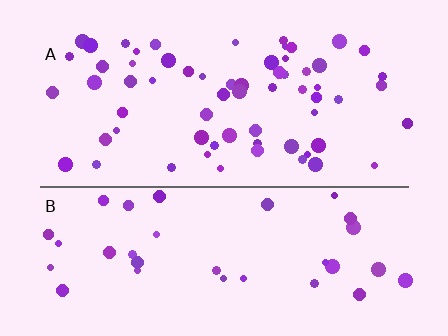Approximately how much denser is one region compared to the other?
Approximately 1.8× — region A over region B.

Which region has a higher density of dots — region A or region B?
A (the top).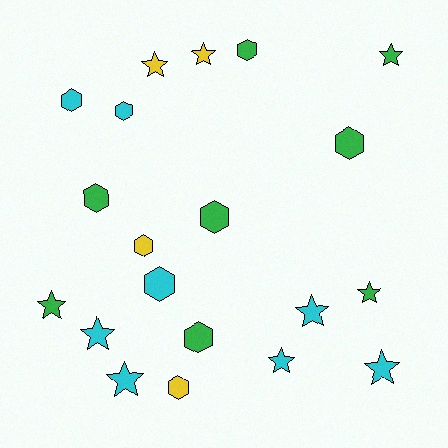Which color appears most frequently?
Green, with 8 objects.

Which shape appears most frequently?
Star, with 10 objects.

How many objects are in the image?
There are 20 objects.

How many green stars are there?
There are 3 green stars.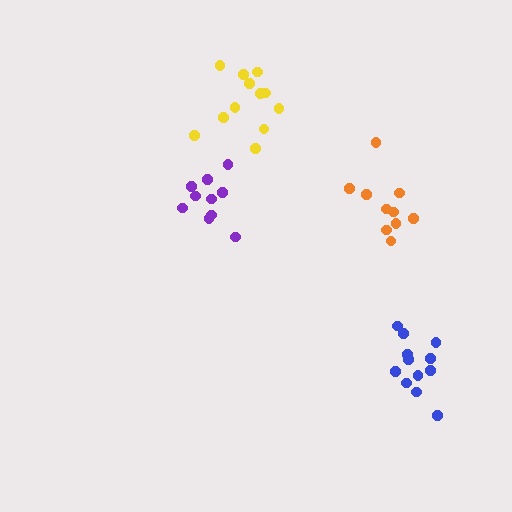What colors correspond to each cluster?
The clusters are colored: purple, blue, yellow, orange.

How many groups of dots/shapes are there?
There are 4 groups.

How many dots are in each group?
Group 1: 10 dots, Group 2: 12 dots, Group 3: 12 dots, Group 4: 10 dots (44 total).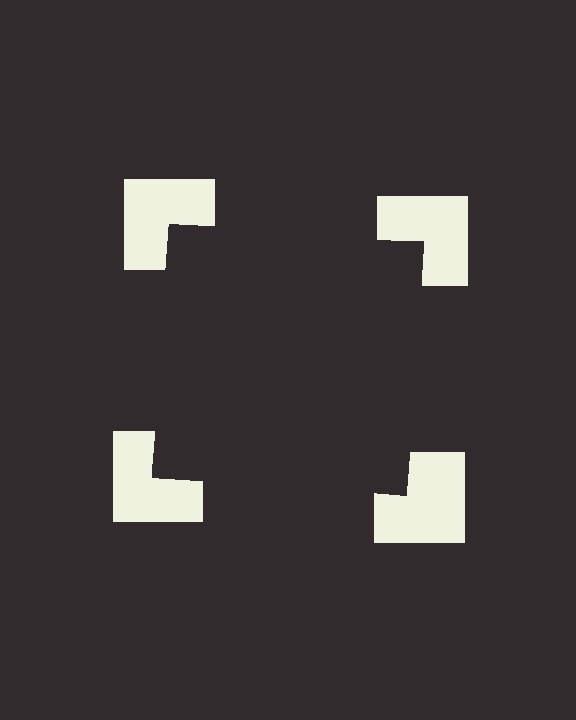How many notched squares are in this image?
There are 4 — one at each vertex of the illusory square.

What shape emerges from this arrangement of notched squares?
An illusory square — its edges are inferred from the aligned wedge cuts in the notched squares, not physically drawn.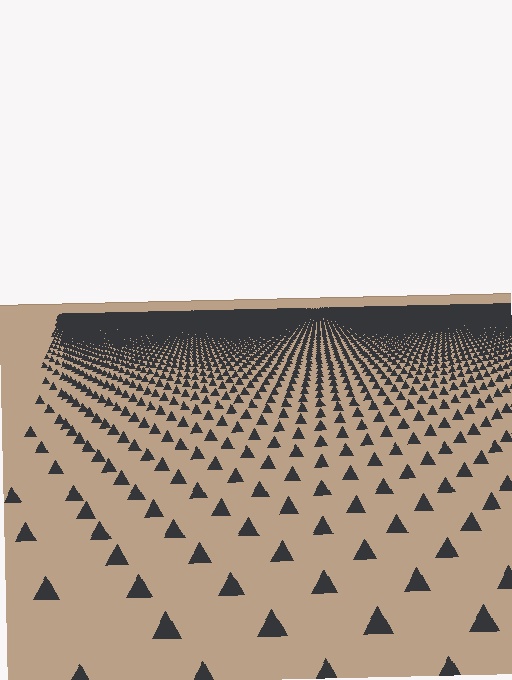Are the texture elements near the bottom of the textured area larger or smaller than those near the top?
Larger. Near the bottom, elements are closer to the viewer and appear at a bigger on-screen size.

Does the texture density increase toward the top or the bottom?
Density increases toward the top.